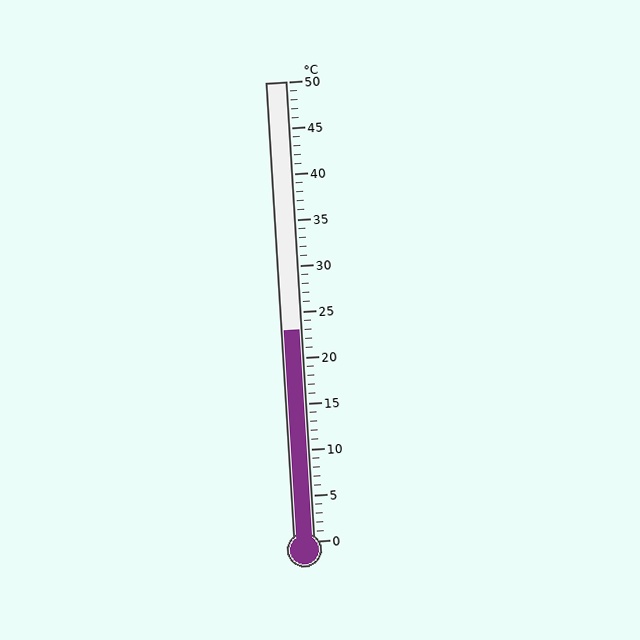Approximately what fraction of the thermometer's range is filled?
The thermometer is filled to approximately 45% of its range.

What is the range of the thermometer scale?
The thermometer scale ranges from 0°C to 50°C.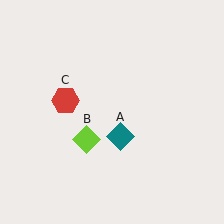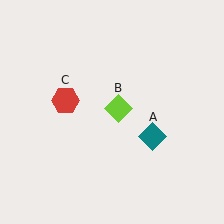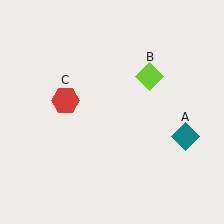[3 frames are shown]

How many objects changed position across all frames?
2 objects changed position: teal diamond (object A), lime diamond (object B).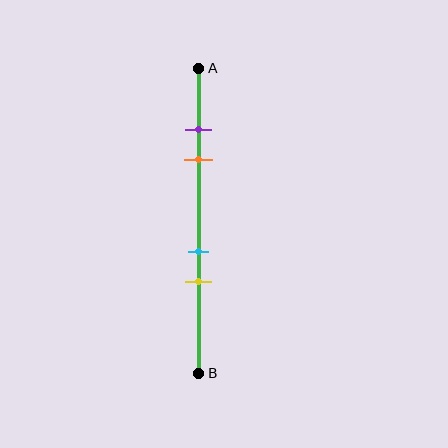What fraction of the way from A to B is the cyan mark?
The cyan mark is approximately 60% (0.6) of the way from A to B.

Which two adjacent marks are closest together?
The purple and orange marks are the closest adjacent pair.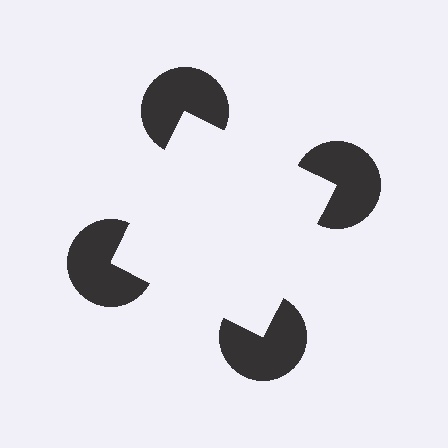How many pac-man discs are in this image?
There are 4 — one at each vertex of the illusory square.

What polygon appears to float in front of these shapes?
An illusory square — its edges are inferred from the aligned wedge cuts in the pac-man discs, not physically drawn.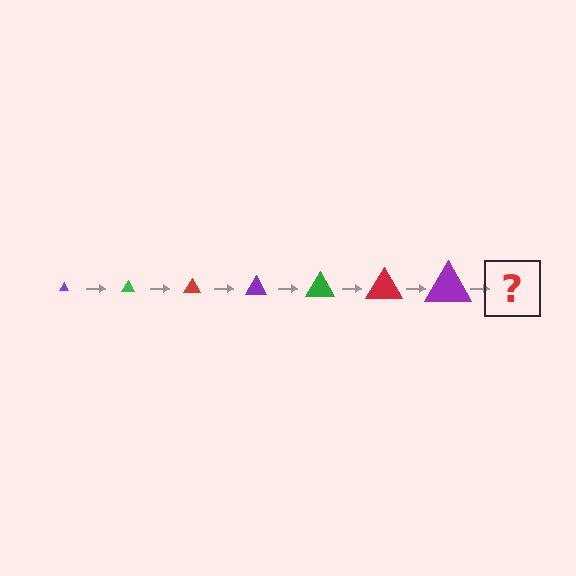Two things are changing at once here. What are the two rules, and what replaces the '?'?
The two rules are that the triangle grows larger each step and the color cycles through purple, green, and red. The '?' should be a green triangle, larger than the previous one.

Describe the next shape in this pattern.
It should be a green triangle, larger than the previous one.